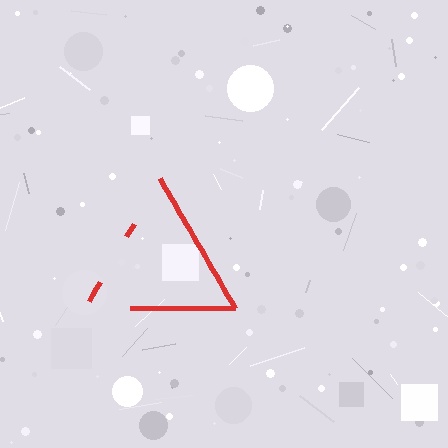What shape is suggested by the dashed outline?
The dashed outline suggests a triangle.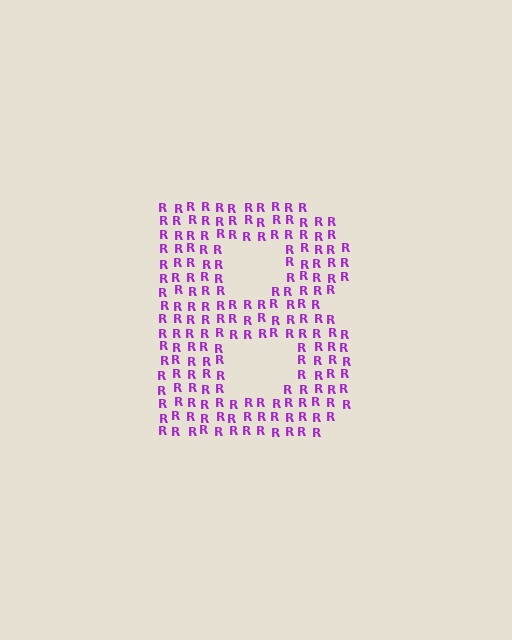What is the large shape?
The large shape is the letter B.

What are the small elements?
The small elements are letter R's.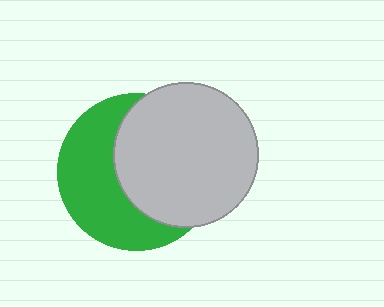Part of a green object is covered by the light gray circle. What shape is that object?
It is a circle.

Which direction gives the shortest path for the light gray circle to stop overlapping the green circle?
Moving right gives the shortest separation.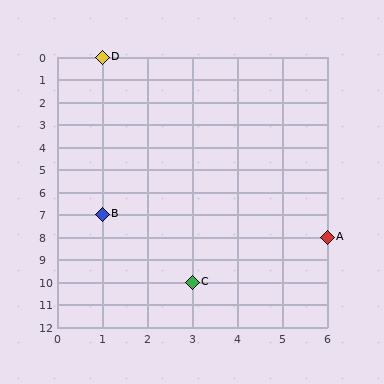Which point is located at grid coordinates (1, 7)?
Point B is at (1, 7).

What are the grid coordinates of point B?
Point B is at grid coordinates (1, 7).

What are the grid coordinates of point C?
Point C is at grid coordinates (3, 10).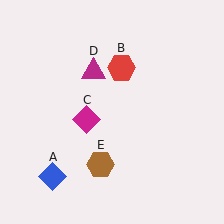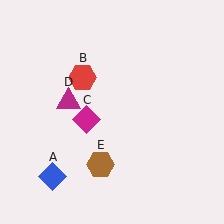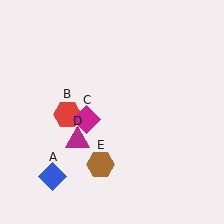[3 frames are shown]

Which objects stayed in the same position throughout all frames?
Blue diamond (object A) and magenta diamond (object C) and brown hexagon (object E) remained stationary.